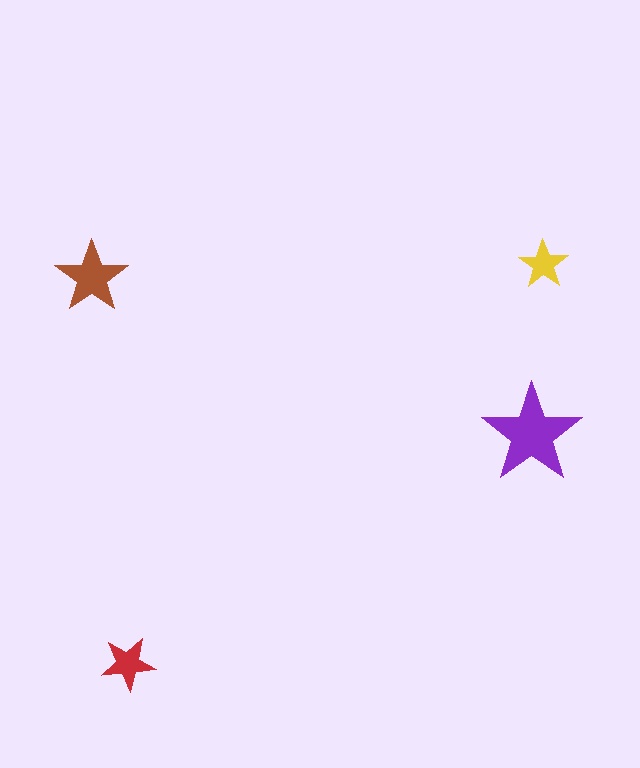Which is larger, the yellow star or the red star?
The red one.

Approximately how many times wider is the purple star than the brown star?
About 1.5 times wider.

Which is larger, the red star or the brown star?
The brown one.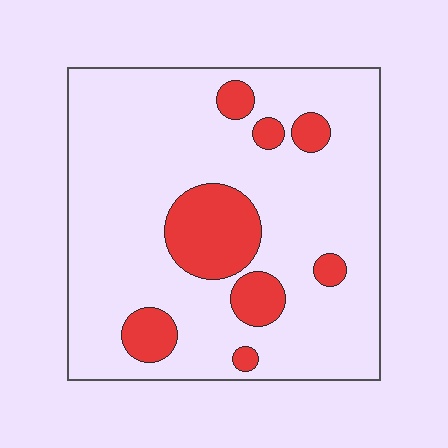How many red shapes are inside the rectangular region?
8.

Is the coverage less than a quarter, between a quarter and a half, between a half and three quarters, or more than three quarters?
Less than a quarter.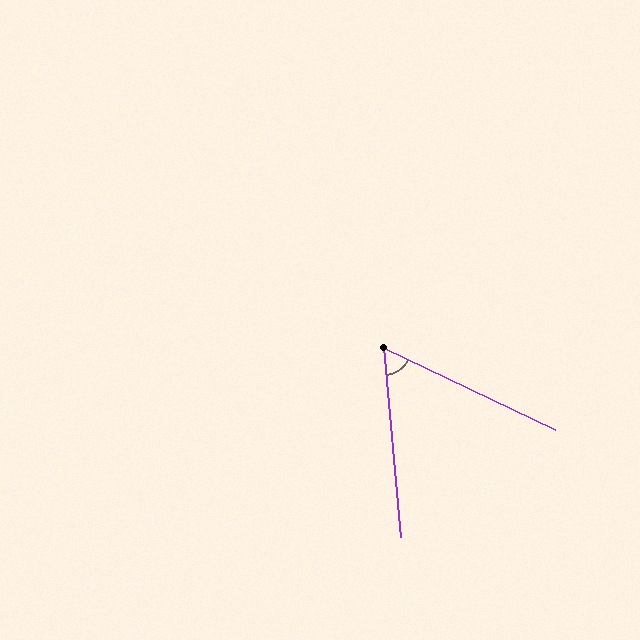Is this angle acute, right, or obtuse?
It is acute.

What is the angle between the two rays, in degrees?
Approximately 60 degrees.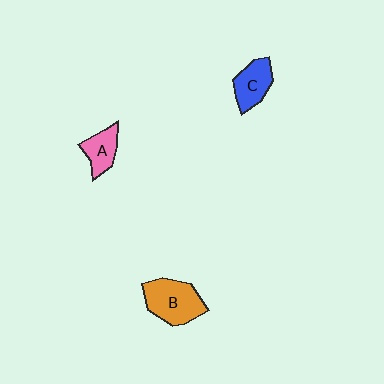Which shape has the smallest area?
Shape A (pink).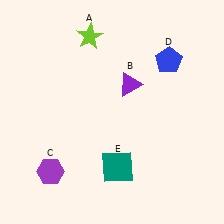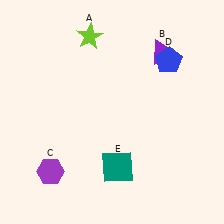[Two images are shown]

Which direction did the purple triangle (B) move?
The purple triangle (B) moved up.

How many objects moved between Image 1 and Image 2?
1 object moved between the two images.